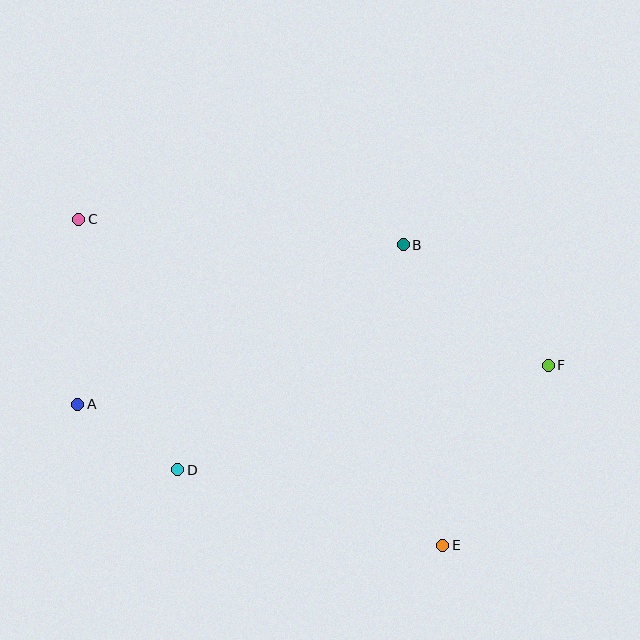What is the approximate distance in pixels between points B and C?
The distance between B and C is approximately 326 pixels.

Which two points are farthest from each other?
Points C and F are farthest from each other.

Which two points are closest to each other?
Points A and D are closest to each other.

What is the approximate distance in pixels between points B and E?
The distance between B and E is approximately 303 pixels.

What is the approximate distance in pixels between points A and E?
The distance between A and E is approximately 391 pixels.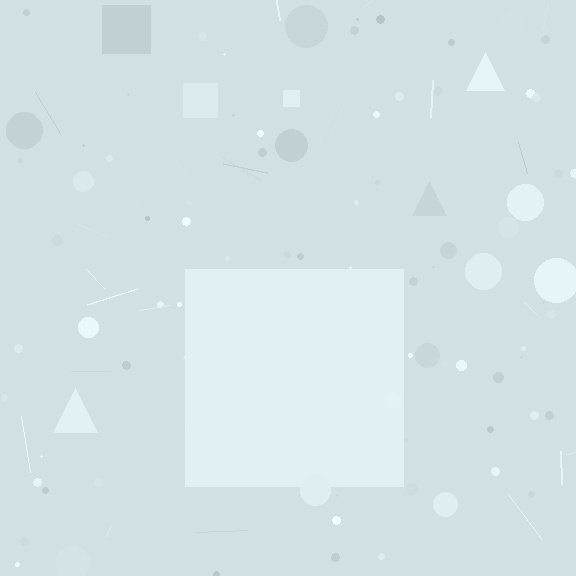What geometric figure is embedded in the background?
A square is embedded in the background.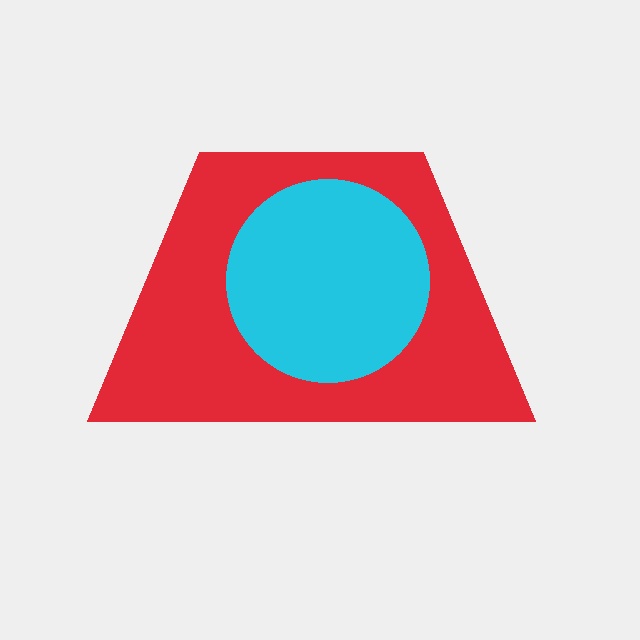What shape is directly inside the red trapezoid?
The cyan circle.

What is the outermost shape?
The red trapezoid.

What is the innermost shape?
The cyan circle.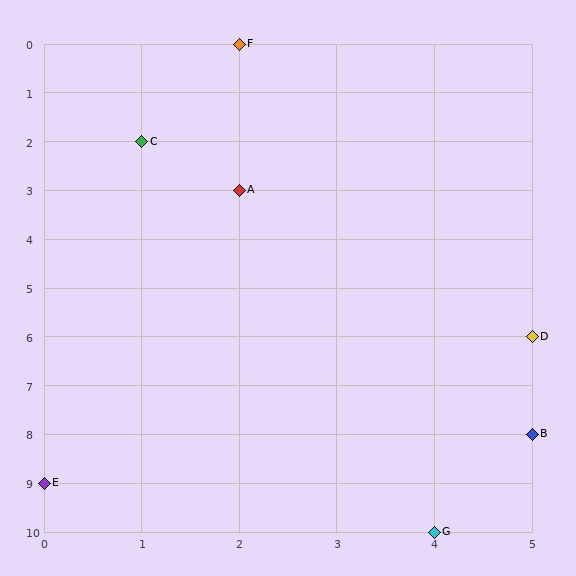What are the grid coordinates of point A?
Point A is at grid coordinates (2, 3).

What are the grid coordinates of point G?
Point G is at grid coordinates (4, 10).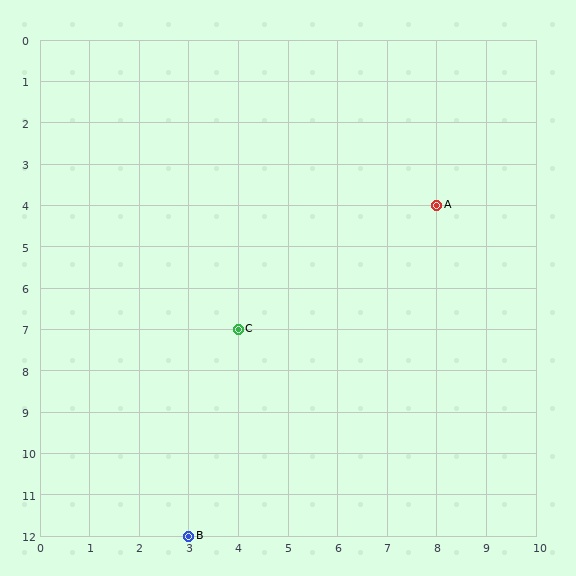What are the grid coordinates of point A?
Point A is at grid coordinates (8, 4).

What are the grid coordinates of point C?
Point C is at grid coordinates (4, 7).